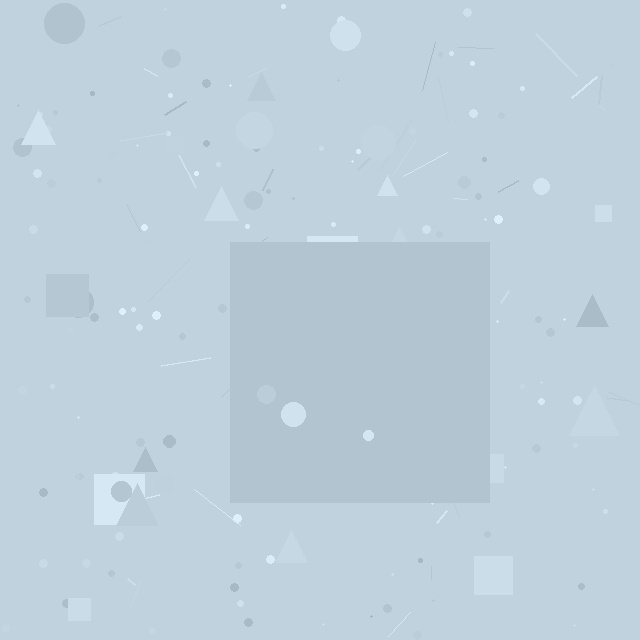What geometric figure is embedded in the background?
A square is embedded in the background.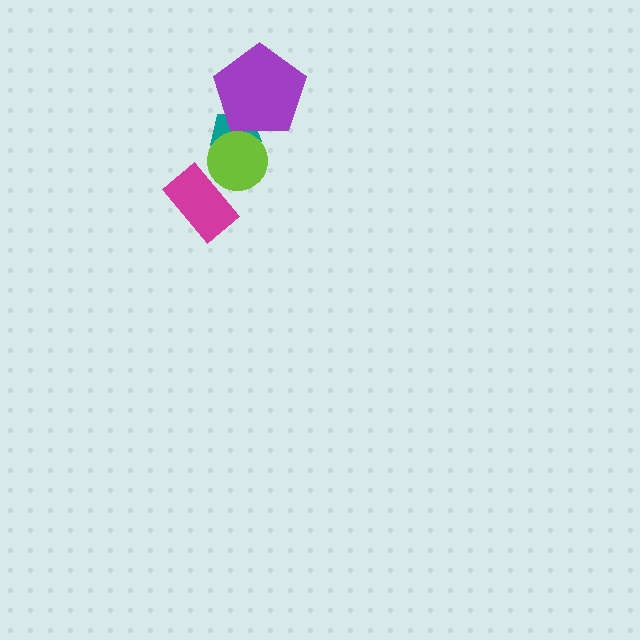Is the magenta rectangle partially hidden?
No, no other shape covers it.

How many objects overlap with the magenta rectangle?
1 object overlaps with the magenta rectangle.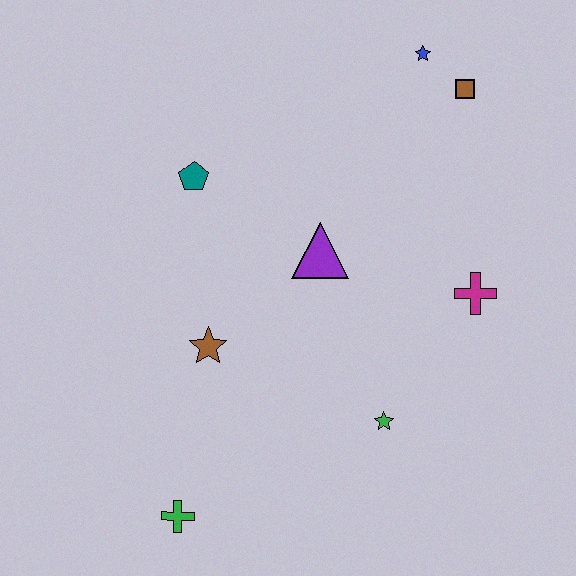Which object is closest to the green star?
The magenta cross is closest to the green star.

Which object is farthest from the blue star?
The green cross is farthest from the blue star.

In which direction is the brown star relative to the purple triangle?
The brown star is to the left of the purple triangle.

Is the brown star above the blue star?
No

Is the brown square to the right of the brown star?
Yes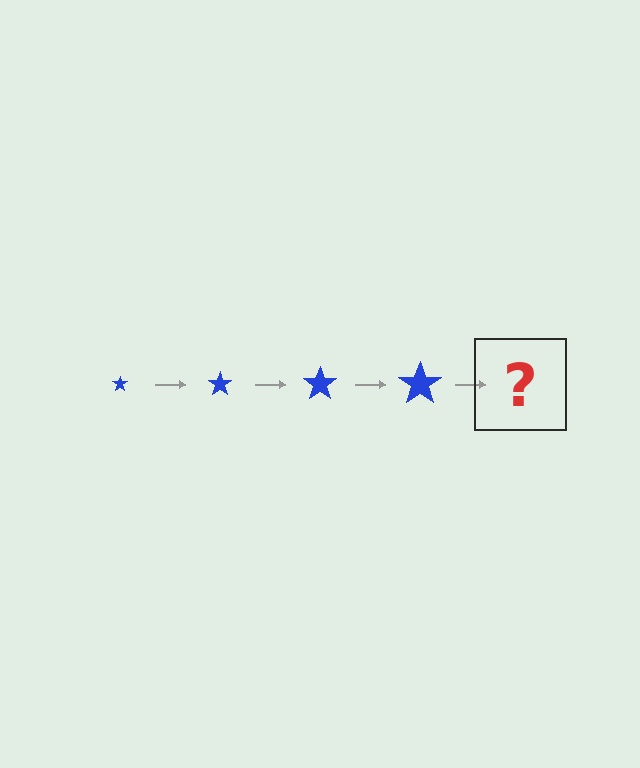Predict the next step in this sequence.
The next step is a blue star, larger than the previous one.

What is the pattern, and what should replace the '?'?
The pattern is that the star gets progressively larger each step. The '?' should be a blue star, larger than the previous one.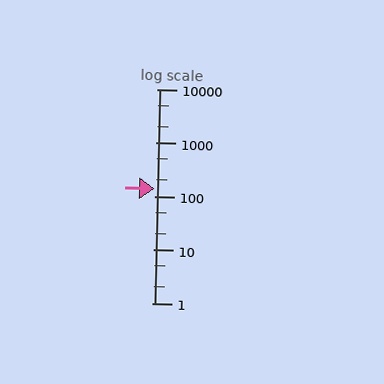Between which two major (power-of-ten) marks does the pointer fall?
The pointer is between 100 and 1000.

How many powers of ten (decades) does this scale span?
The scale spans 4 decades, from 1 to 10000.